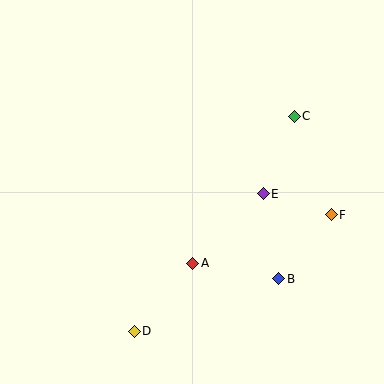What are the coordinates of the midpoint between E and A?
The midpoint between E and A is at (228, 228).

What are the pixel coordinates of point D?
Point D is at (134, 331).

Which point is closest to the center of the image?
Point E at (263, 194) is closest to the center.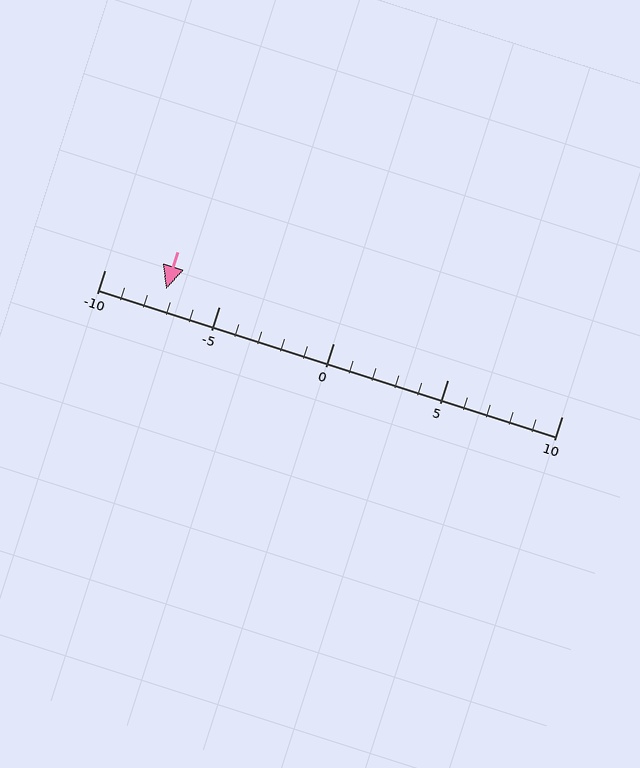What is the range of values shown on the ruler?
The ruler shows values from -10 to 10.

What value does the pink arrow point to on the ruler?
The pink arrow points to approximately -7.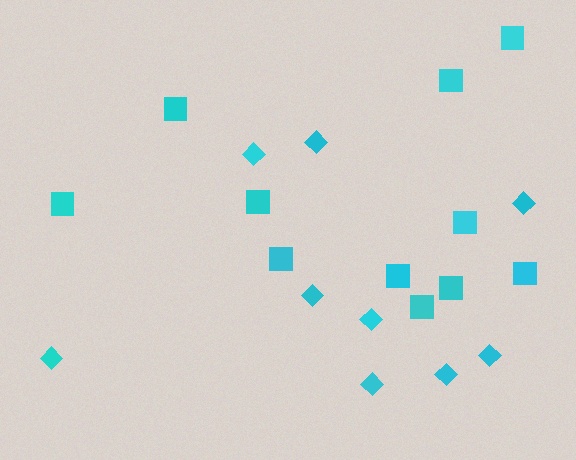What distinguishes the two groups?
There are 2 groups: one group of diamonds (9) and one group of squares (11).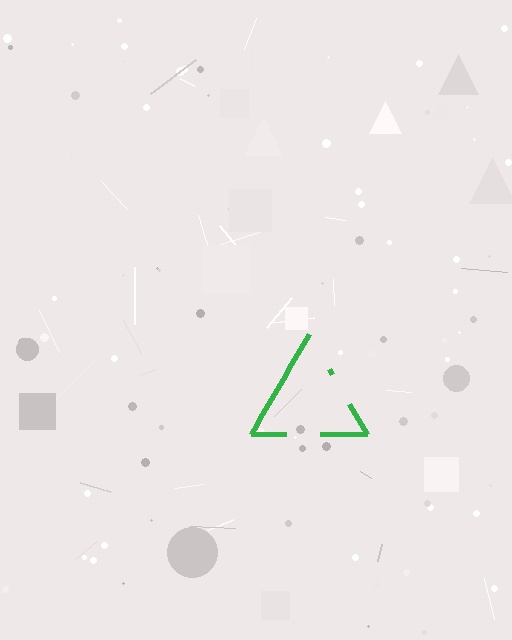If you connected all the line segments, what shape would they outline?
They would outline a triangle.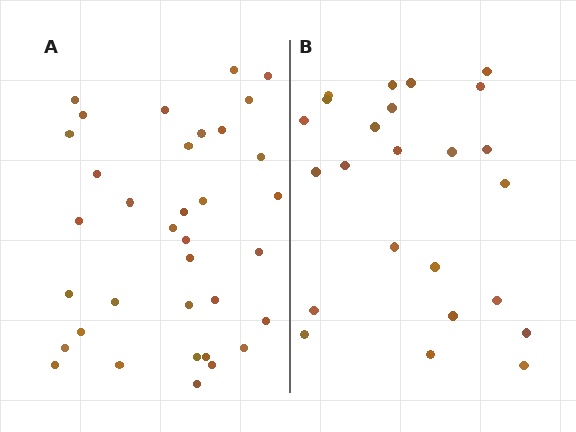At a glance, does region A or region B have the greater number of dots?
Region A (the left region) has more dots.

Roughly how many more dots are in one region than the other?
Region A has roughly 12 or so more dots than region B.